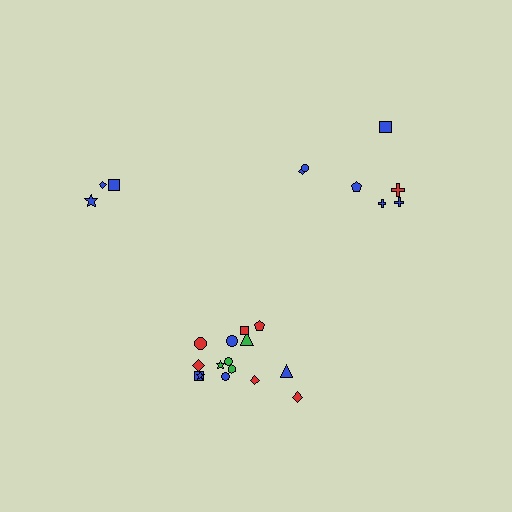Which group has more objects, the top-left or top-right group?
The top-right group.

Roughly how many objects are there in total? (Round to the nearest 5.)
Roughly 25 objects in total.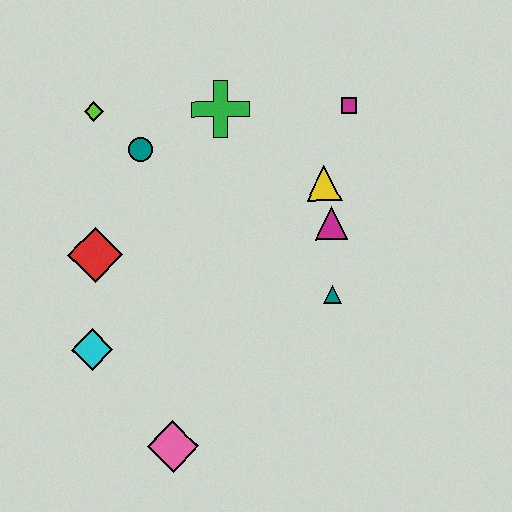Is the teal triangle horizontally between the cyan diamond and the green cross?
No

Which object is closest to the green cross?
The teal circle is closest to the green cross.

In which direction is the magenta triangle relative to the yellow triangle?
The magenta triangle is below the yellow triangle.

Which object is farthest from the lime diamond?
The pink diamond is farthest from the lime diamond.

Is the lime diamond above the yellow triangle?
Yes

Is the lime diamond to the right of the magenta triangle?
No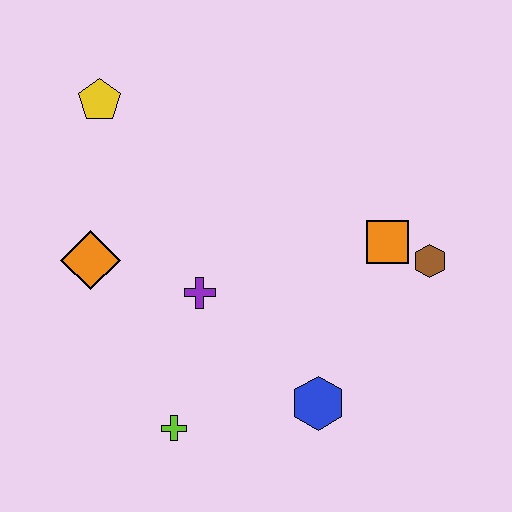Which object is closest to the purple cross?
The orange diamond is closest to the purple cross.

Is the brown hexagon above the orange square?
No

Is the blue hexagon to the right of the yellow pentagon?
Yes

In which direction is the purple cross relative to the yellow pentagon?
The purple cross is below the yellow pentagon.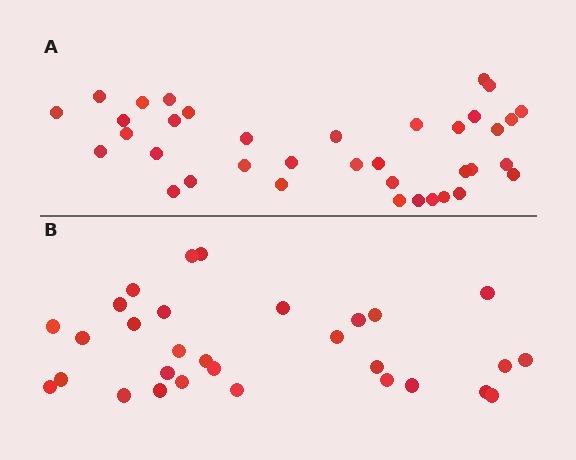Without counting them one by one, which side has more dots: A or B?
Region A (the top region) has more dots.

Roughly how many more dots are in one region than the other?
Region A has roughly 8 or so more dots than region B.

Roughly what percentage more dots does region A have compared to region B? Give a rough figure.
About 25% more.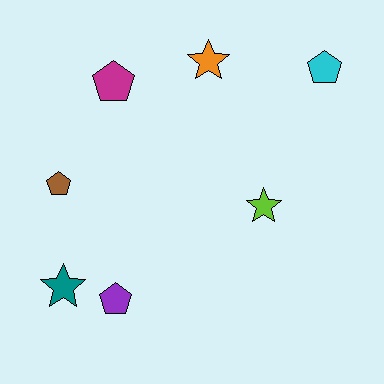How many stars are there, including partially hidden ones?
There are 3 stars.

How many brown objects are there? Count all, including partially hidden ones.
There is 1 brown object.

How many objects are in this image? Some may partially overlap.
There are 7 objects.